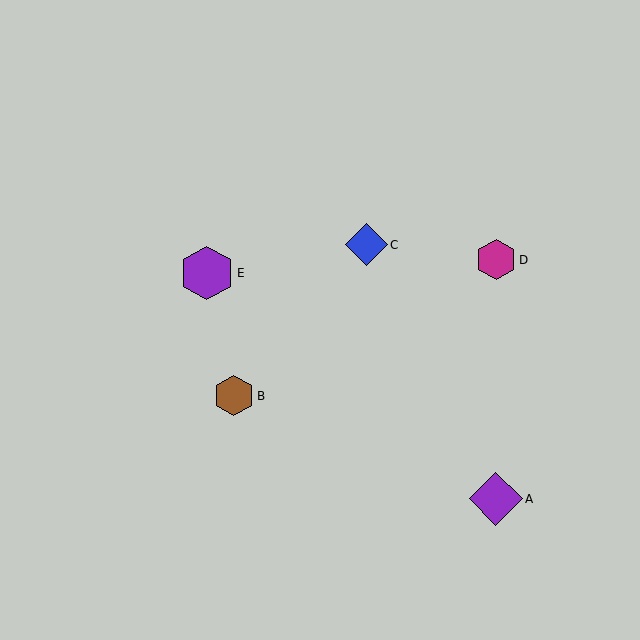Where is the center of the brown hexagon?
The center of the brown hexagon is at (234, 396).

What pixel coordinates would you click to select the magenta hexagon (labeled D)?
Click at (496, 260) to select the magenta hexagon D.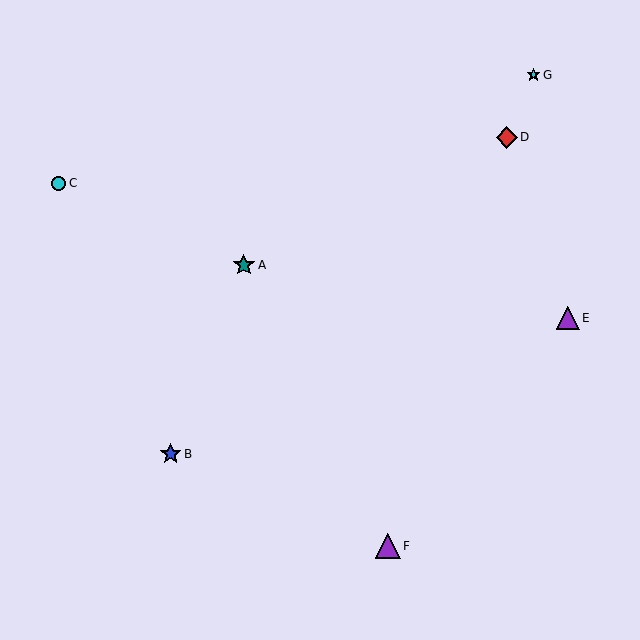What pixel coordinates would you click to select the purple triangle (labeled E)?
Click at (568, 318) to select the purple triangle E.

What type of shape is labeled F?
Shape F is a purple triangle.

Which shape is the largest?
The purple triangle (labeled F) is the largest.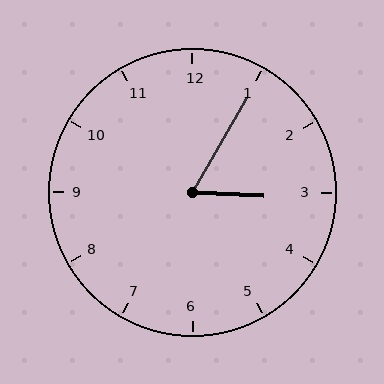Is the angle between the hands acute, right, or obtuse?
It is acute.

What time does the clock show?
3:05.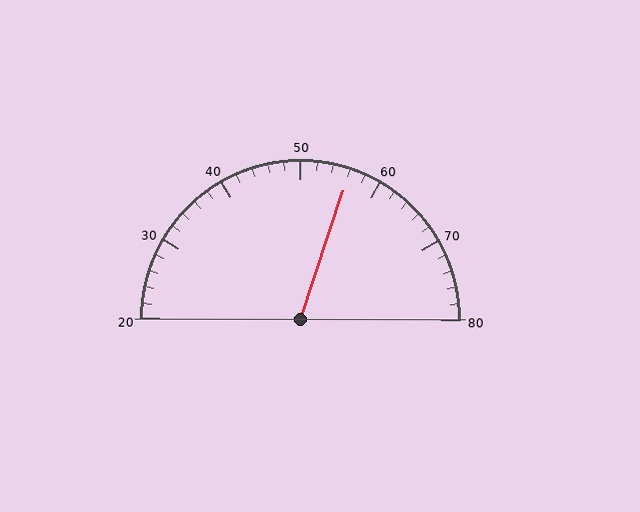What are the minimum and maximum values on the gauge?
The gauge ranges from 20 to 80.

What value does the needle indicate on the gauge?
The needle indicates approximately 56.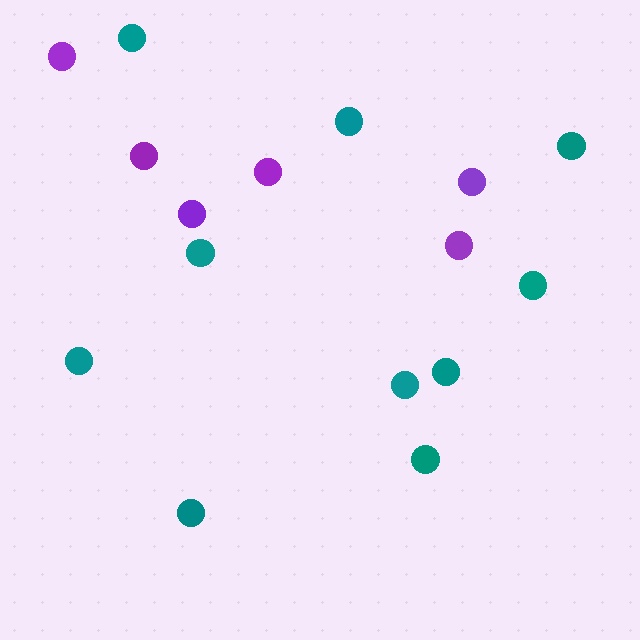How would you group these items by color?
There are 2 groups: one group of purple circles (6) and one group of teal circles (10).